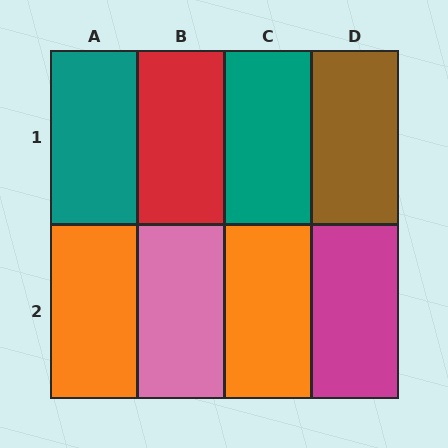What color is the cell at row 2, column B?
Pink.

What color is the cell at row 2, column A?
Orange.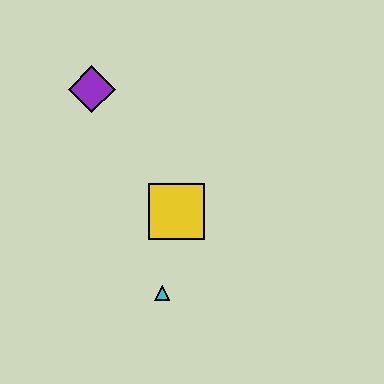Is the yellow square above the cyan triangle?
Yes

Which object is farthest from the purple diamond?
The cyan triangle is farthest from the purple diamond.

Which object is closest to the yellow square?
The cyan triangle is closest to the yellow square.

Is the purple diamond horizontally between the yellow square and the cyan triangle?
No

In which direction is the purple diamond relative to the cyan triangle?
The purple diamond is above the cyan triangle.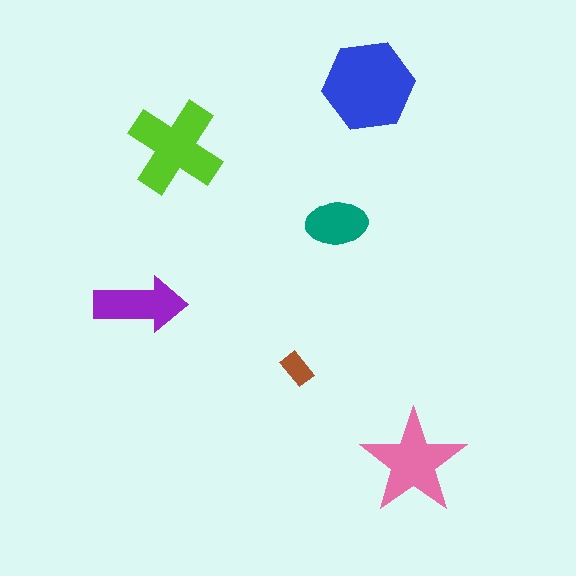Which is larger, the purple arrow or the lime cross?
The lime cross.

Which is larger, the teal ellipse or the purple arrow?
The purple arrow.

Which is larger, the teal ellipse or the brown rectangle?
The teal ellipse.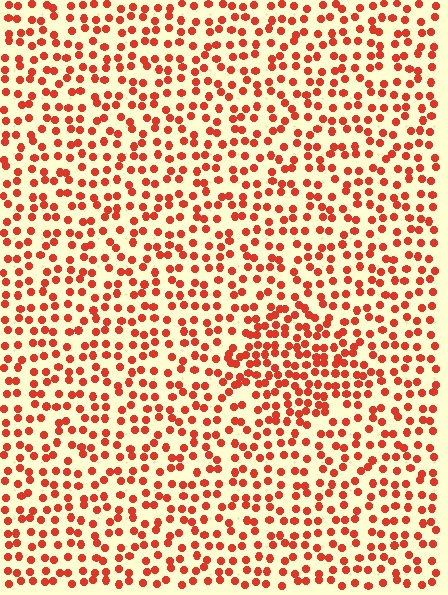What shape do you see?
I see a diamond.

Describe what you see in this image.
The image contains small red elements arranged at two different densities. A diamond-shaped region is visible where the elements are more densely packed than the surrounding area.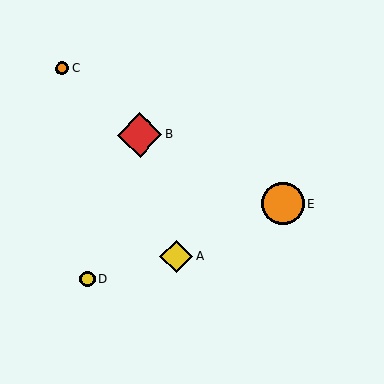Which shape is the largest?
The red diamond (labeled B) is the largest.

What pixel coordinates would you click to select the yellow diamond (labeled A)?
Click at (176, 257) to select the yellow diamond A.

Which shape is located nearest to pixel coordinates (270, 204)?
The orange circle (labeled E) at (283, 204) is nearest to that location.